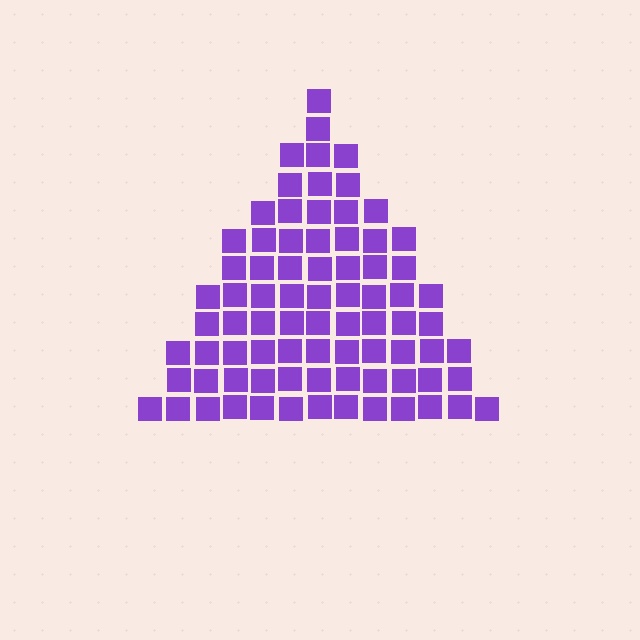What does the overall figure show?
The overall figure shows a triangle.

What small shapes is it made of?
It is made of small squares.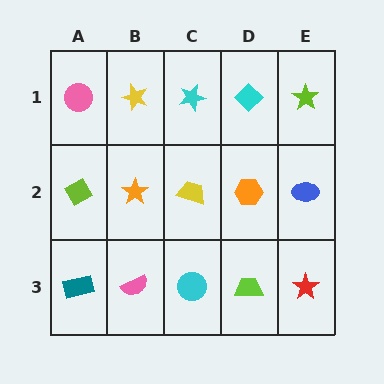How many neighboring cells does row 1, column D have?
3.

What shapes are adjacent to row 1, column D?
An orange hexagon (row 2, column D), a cyan star (row 1, column C), a lime star (row 1, column E).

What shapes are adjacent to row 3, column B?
An orange star (row 2, column B), a teal rectangle (row 3, column A), a cyan circle (row 3, column C).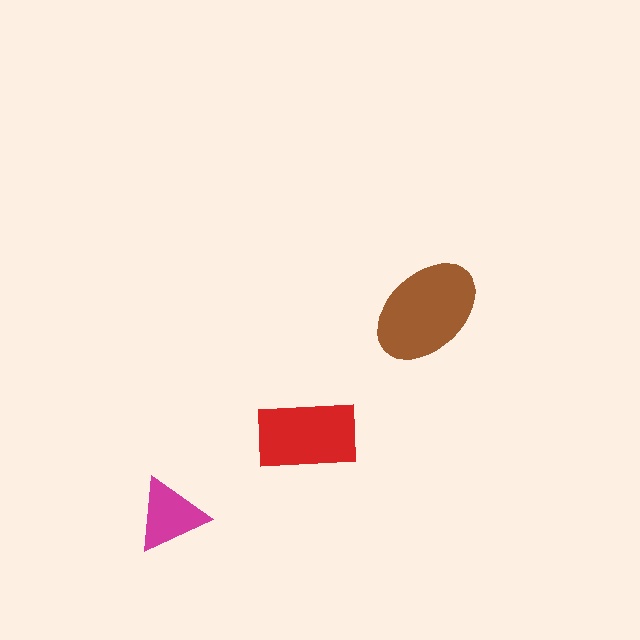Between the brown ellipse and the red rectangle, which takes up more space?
The brown ellipse.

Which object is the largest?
The brown ellipse.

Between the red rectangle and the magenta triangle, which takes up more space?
The red rectangle.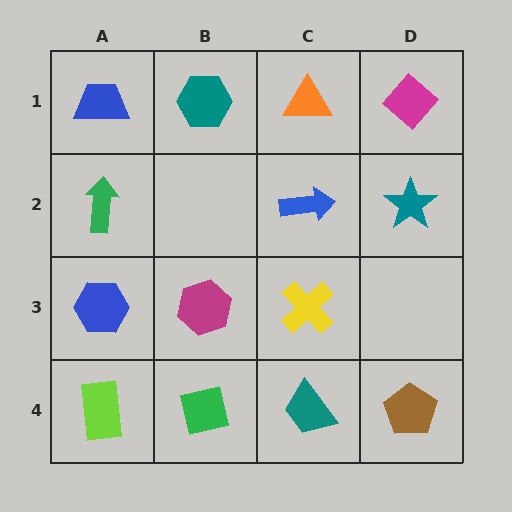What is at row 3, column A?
A blue hexagon.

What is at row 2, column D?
A teal star.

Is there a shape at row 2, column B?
No, that cell is empty.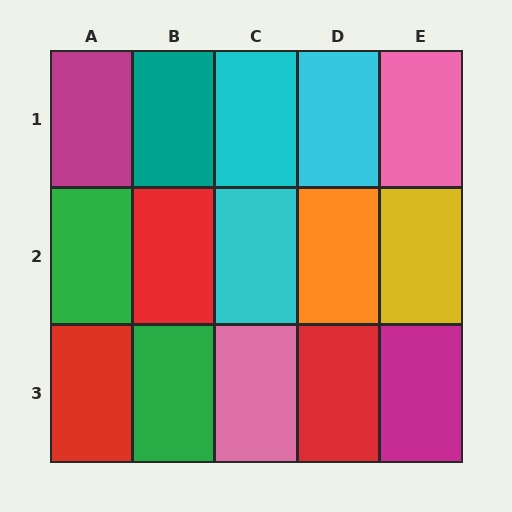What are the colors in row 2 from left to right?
Green, red, cyan, orange, yellow.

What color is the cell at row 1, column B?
Teal.